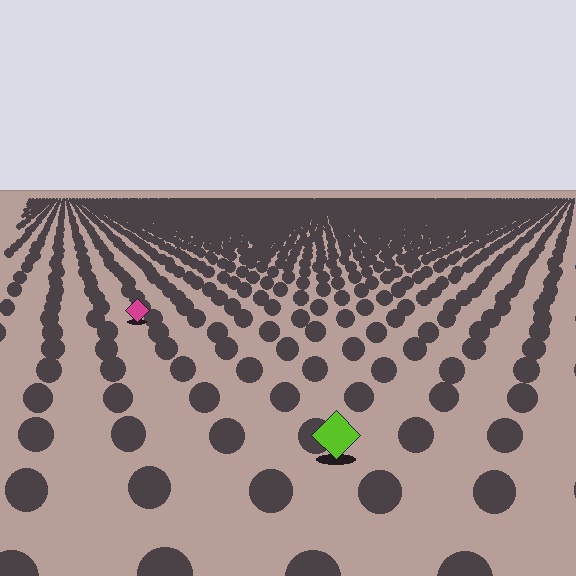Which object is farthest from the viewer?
The magenta diamond is farthest from the viewer. It appears smaller and the ground texture around it is denser.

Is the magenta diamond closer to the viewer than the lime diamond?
No. The lime diamond is closer — you can tell from the texture gradient: the ground texture is coarser near it.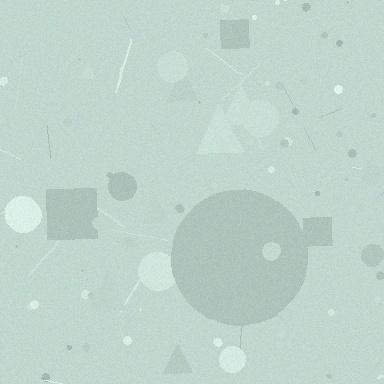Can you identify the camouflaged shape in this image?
The camouflaged shape is a circle.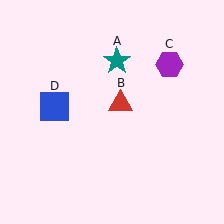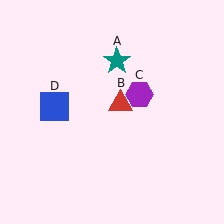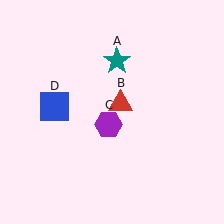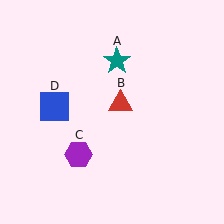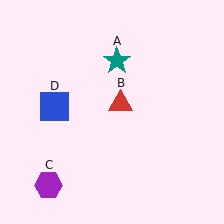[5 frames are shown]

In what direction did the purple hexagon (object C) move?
The purple hexagon (object C) moved down and to the left.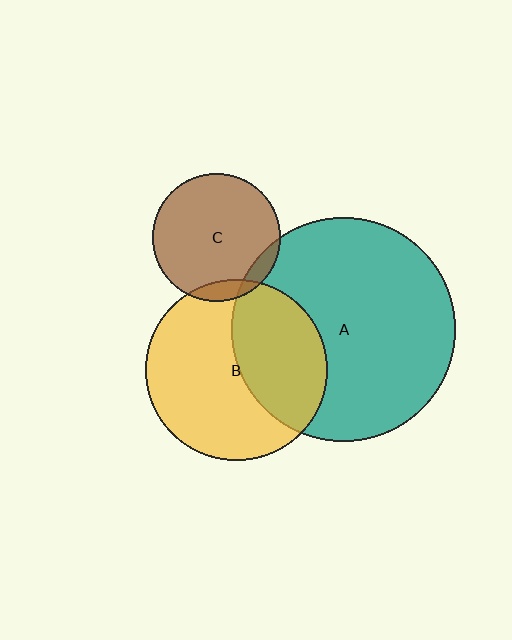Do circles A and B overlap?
Yes.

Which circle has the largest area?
Circle A (teal).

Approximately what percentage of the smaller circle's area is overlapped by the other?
Approximately 40%.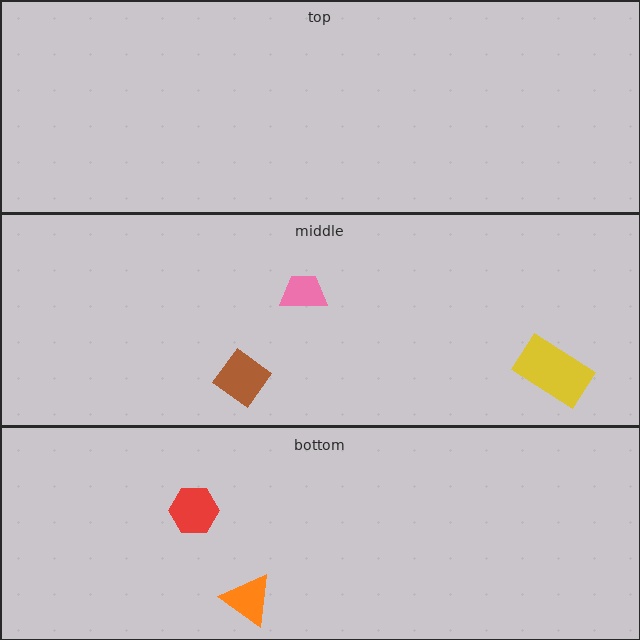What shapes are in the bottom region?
The red hexagon, the orange triangle.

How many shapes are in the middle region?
3.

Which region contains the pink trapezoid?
The middle region.